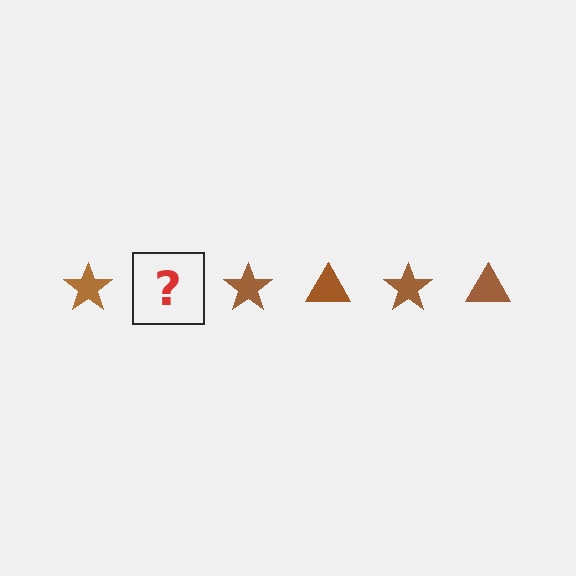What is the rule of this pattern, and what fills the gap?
The rule is that the pattern cycles through star, triangle shapes in brown. The gap should be filled with a brown triangle.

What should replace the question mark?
The question mark should be replaced with a brown triangle.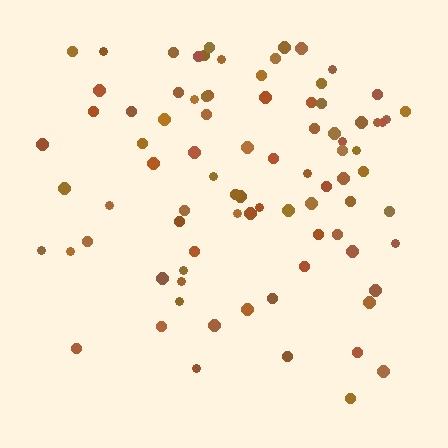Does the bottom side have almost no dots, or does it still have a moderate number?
Still a moderate number, just noticeably fewer than the top.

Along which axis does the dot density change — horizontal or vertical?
Vertical.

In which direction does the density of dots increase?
From bottom to top, with the top side densest.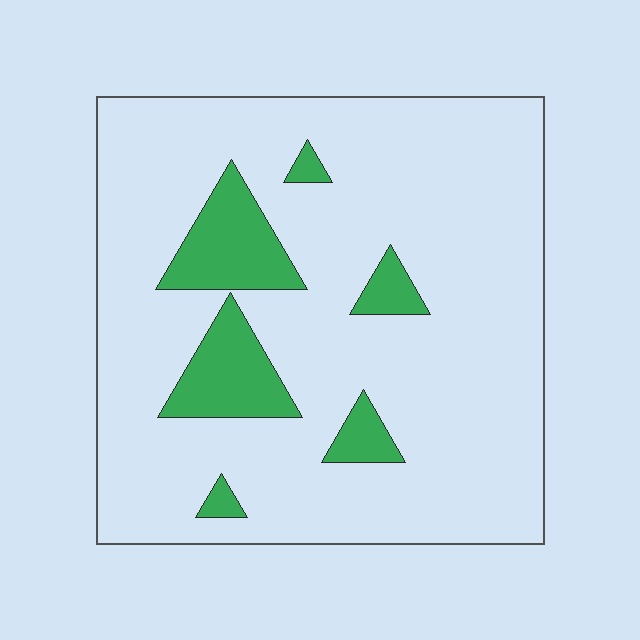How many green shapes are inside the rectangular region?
6.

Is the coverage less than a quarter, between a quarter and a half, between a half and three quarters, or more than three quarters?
Less than a quarter.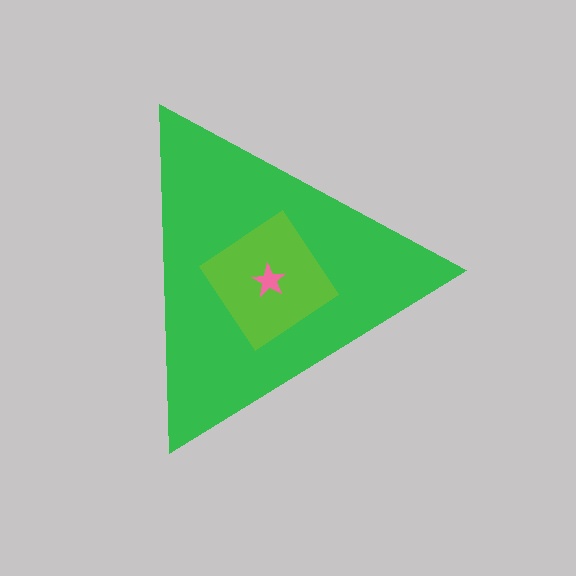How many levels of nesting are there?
3.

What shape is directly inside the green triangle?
The lime diamond.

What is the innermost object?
The pink star.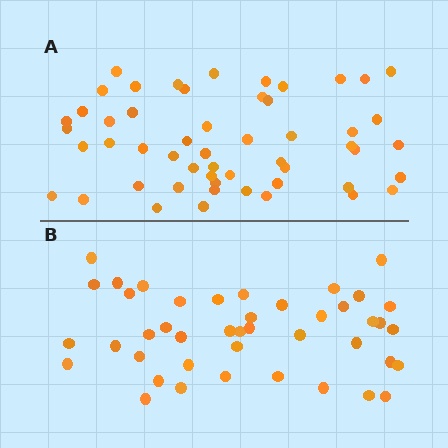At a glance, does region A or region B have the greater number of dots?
Region A (the top region) has more dots.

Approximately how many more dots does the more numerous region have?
Region A has roughly 10 or so more dots than region B.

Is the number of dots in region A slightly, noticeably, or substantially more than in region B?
Region A has only slightly more — the two regions are fairly close. The ratio is roughly 1.2 to 1.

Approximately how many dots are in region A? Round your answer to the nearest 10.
About 50 dots. (The exact count is 53, which rounds to 50.)